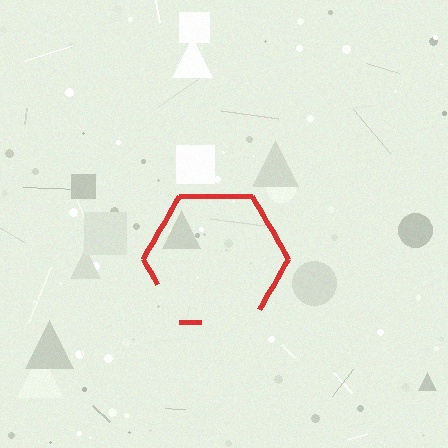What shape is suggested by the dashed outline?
The dashed outline suggests a hexagon.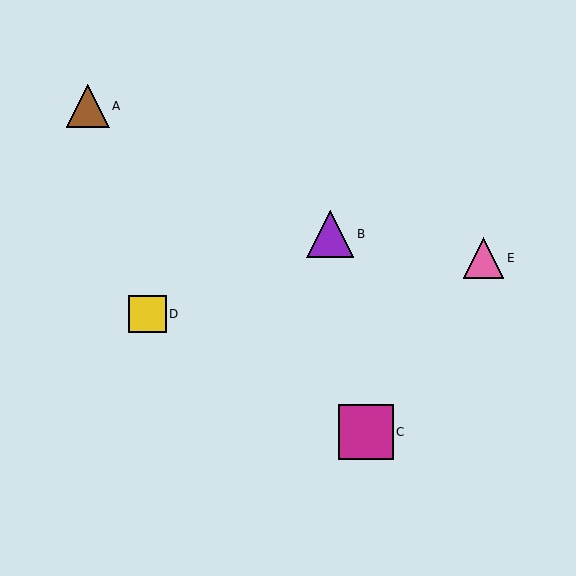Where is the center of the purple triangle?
The center of the purple triangle is at (330, 234).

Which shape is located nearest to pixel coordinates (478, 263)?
The pink triangle (labeled E) at (484, 258) is nearest to that location.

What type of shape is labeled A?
Shape A is a brown triangle.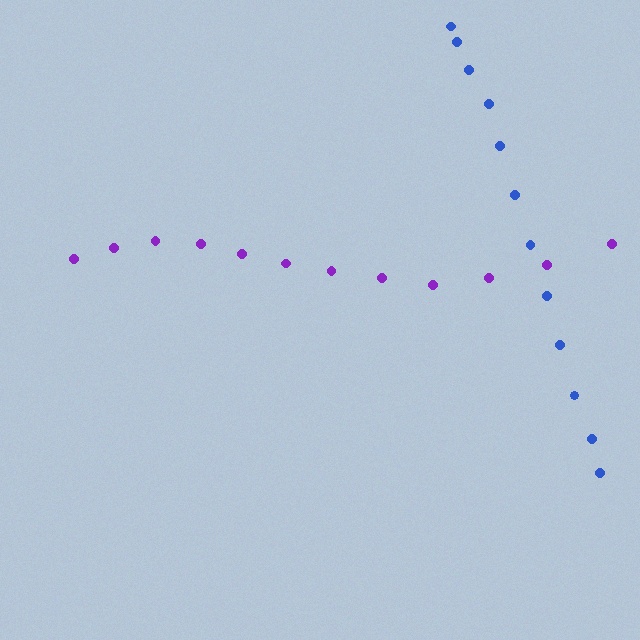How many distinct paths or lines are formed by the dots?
There are 2 distinct paths.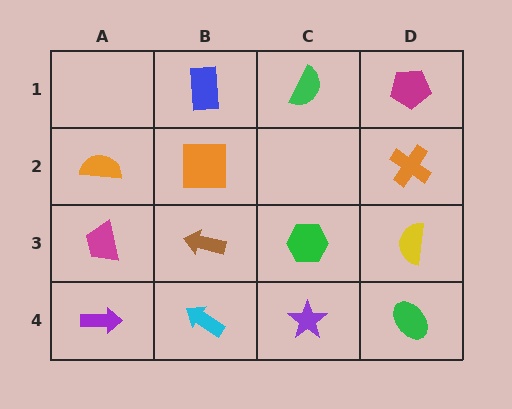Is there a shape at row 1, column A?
No, that cell is empty.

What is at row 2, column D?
An orange cross.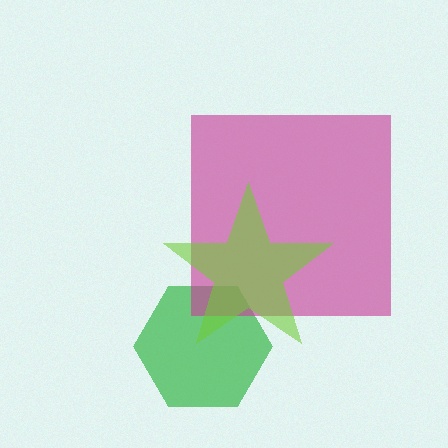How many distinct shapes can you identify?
There are 3 distinct shapes: a green hexagon, a magenta square, a lime star.